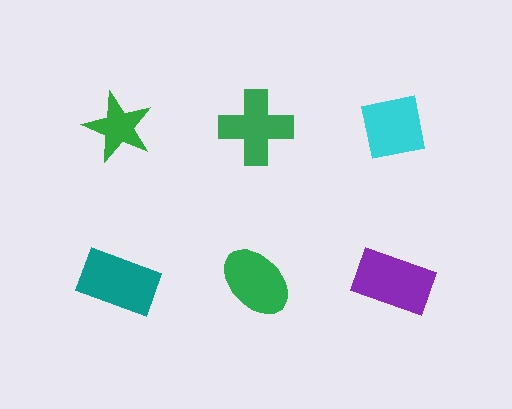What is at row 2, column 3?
A purple rectangle.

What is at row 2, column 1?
A teal rectangle.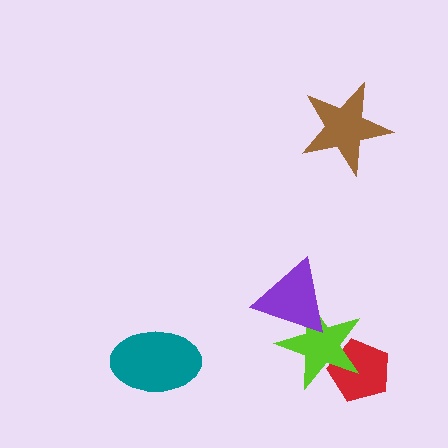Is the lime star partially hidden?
Yes, it is partially covered by another shape.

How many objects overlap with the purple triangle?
1 object overlaps with the purple triangle.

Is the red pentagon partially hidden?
Yes, it is partially covered by another shape.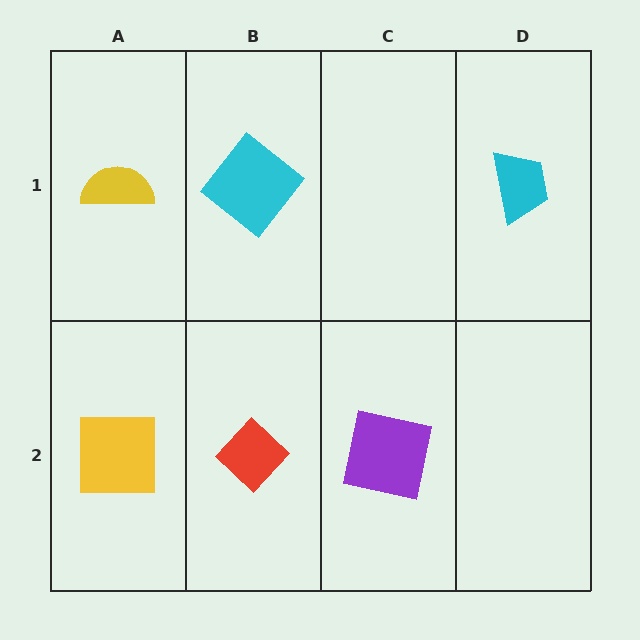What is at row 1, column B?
A cyan diamond.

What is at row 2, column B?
A red diamond.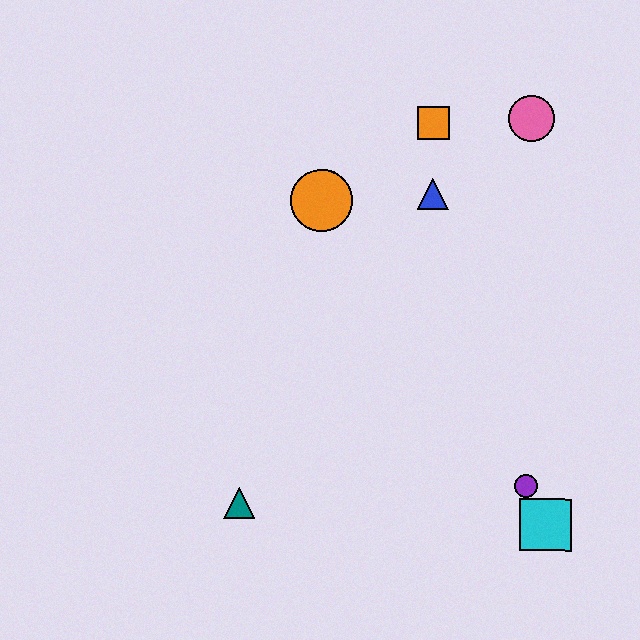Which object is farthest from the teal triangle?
The pink circle is farthest from the teal triangle.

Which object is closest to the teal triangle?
The purple circle is closest to the teal triangle.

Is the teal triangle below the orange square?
Yes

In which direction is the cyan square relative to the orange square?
The cyan square is below the orange square.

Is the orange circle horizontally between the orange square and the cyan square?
No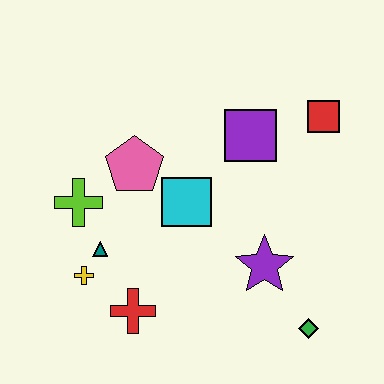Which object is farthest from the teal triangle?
The red square is farthest from the teal triangle.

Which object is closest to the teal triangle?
The yellow cross is closest to the teal triangle.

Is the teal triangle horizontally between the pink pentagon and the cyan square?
No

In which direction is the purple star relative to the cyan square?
The purple star is to the right of the cyan square.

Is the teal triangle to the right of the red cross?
No